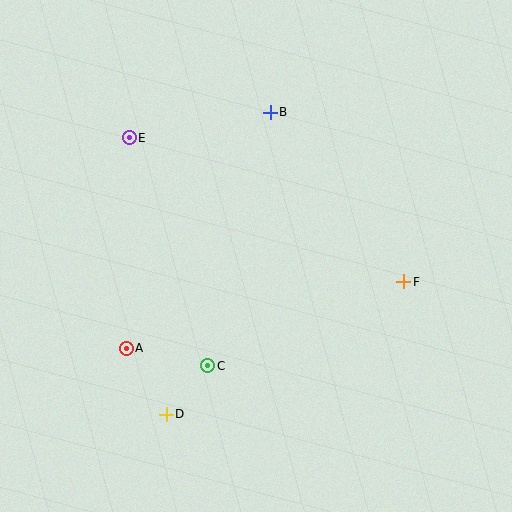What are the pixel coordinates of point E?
Point E is at (129, 138).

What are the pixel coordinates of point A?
Point A is at (126, 348).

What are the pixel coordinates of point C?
Point C is at (208, 366).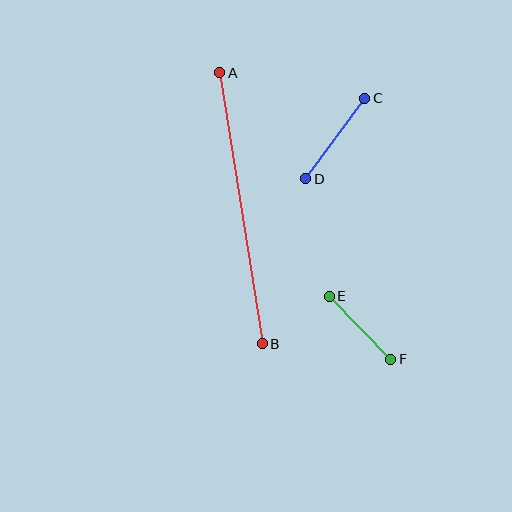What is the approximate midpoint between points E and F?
The midpoint is at approximately (360, 328) pixels.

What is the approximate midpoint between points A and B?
The midpoint is at approximately (241, 208) pixels.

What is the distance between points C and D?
The distance is approximately 100 pixels.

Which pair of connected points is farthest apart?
Points A and B are farthest apart.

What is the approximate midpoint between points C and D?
The midpoint is at approximately (335, 138) pixels.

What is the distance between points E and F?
The distance is approximately 88 pixels.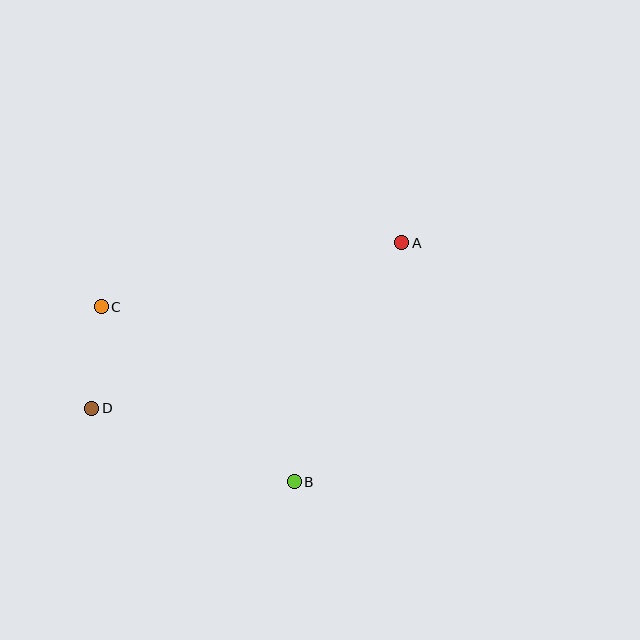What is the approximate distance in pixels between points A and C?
The distance between A and C is approximately 307 pixels.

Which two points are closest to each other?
Points C and D are closest to each other.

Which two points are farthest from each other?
Points A and D are farthest from each other.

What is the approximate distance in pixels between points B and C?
The distance between B and C is approximately 260 pixels.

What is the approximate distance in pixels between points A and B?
The distance between A and B is approximately 262 pixels.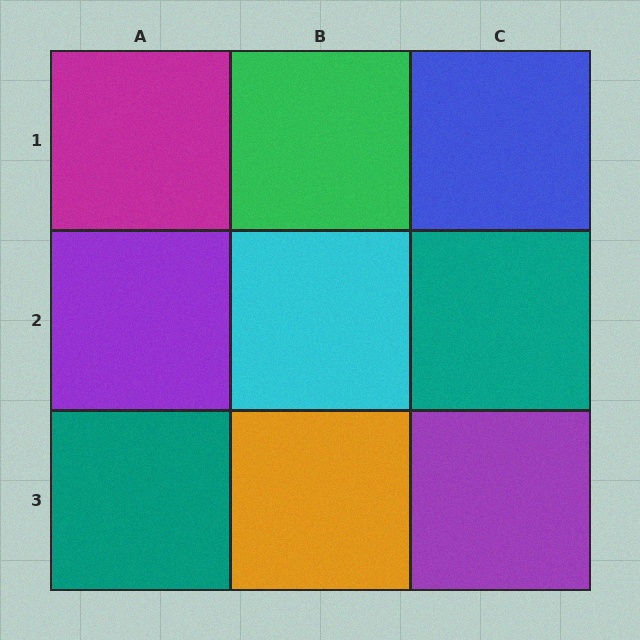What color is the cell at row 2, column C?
Teal.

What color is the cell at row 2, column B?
Cyan.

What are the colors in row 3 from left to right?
Teal, orange, purple.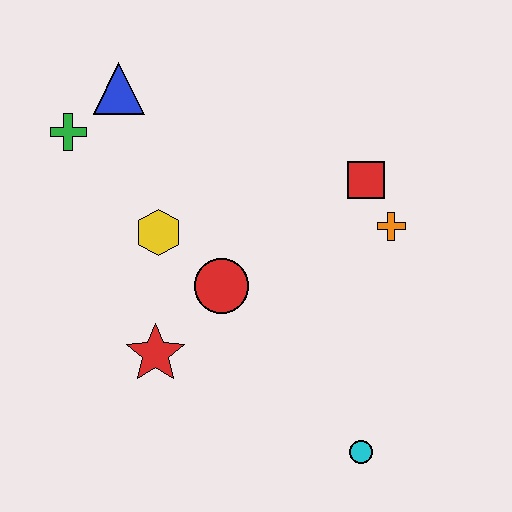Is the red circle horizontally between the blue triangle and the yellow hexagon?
No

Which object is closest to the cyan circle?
The red circle is closest to the cyan circle.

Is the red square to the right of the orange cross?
No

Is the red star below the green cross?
Yes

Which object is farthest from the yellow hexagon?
The cyan circle is farthest from the yellow hexagon.